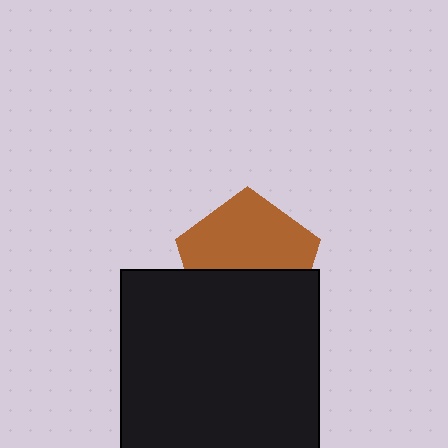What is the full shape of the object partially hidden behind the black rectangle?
The partially hidden object is a brown pentagon.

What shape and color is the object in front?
The object in front is a black rectangle.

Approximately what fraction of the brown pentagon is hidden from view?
Roughly 43% of the brown pentagon is hidden behind the black rectangle.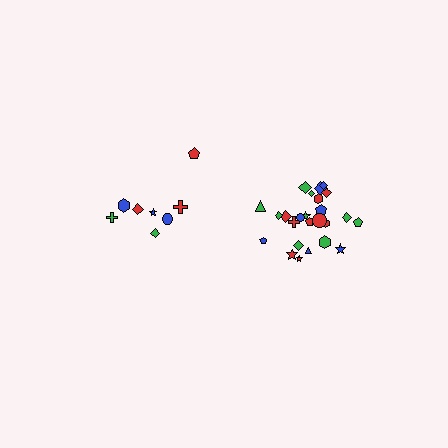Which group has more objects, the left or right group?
The right group.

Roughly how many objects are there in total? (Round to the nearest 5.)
Roughly 35 objects in total.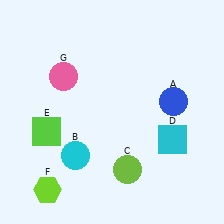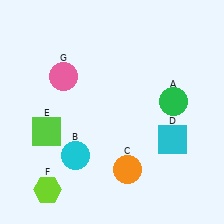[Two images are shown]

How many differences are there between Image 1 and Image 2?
There are 2 differences between the two images.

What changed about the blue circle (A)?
In Image 1, A is blue. In Image 2, it changed to green.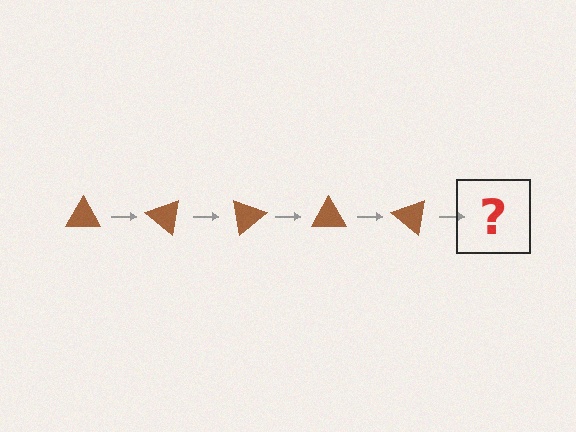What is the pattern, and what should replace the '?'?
The pattern is that the triangle rotates 40 degrees each step. The '?' should be a brown triangle rotated 200 degrees.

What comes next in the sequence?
The next element should be a brown triangle rotated 200 degrees.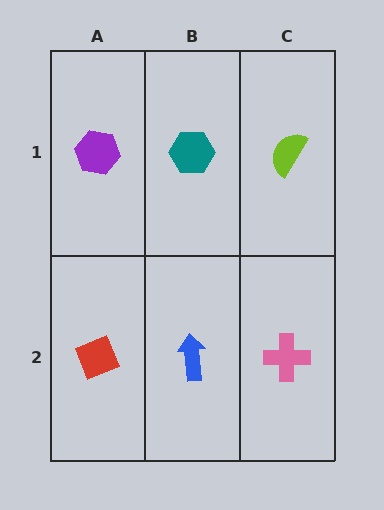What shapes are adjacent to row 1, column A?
A red diamond (row 2, column A), a teal hexagon (row 1, column B).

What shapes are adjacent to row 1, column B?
A blue arrow (row 2, column B), a purple hexagon (row 1, column A), a lime semicircle (row 1, column C).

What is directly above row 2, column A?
A purple hexagon.